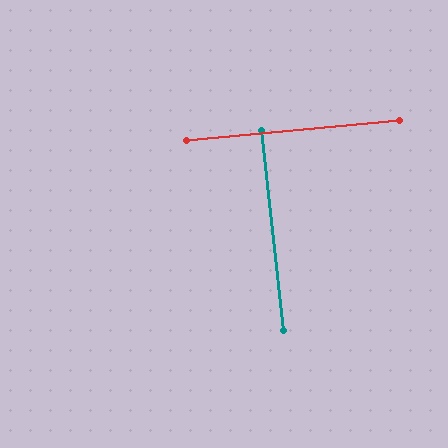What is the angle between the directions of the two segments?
Approximately 89 degrees.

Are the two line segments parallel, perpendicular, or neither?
Perpendicular — they meet at approximately 89°.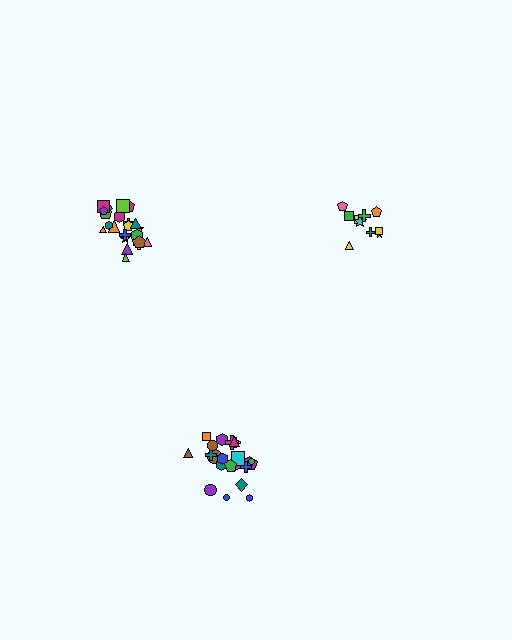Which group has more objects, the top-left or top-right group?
The top-left group.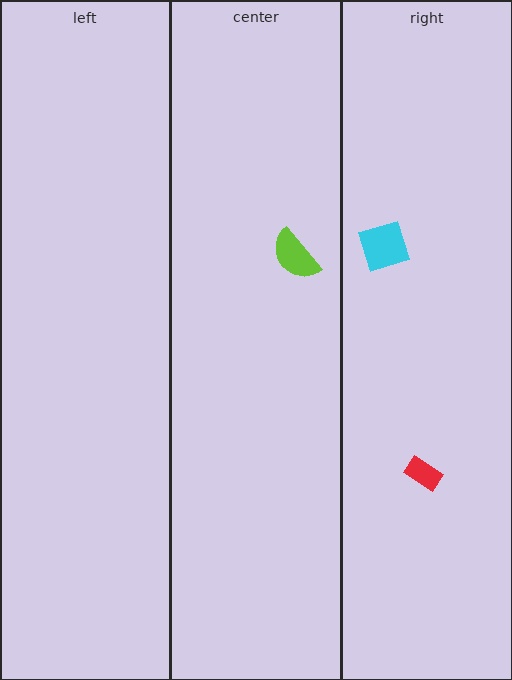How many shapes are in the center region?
1.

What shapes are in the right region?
The cyan diamond, the red rectangle.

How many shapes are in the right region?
2.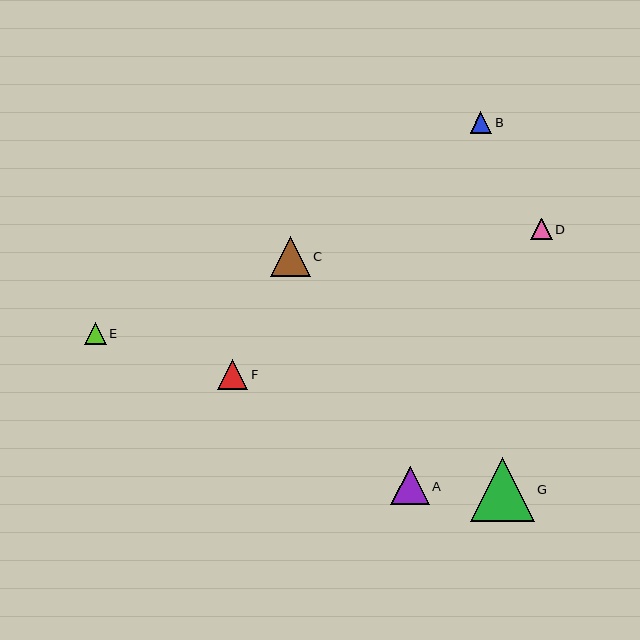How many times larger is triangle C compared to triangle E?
Triangle C is approximately 1.9 times the size of triangle E.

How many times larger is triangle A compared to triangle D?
Triangle A is approximately 1.8 times the size of triangle D.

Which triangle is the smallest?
Triangle D is the smallest with a size of approximately 21 pixels.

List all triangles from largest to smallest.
From largest to smallest: G, C, A, F, B, E, D.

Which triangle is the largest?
Triangle G is the largest with a size of approximately 64 pixels.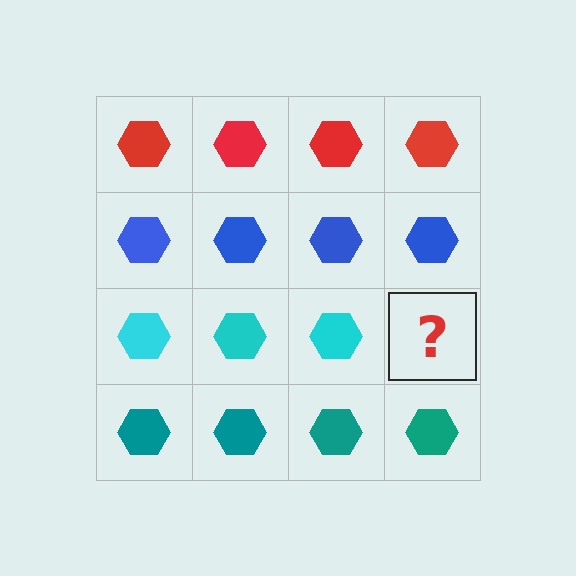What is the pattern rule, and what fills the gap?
The rule is that each row has a consistent color. The gap should be filled with a cyan hexagon.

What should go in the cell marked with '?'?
The missing cell should contain a cyan hexagon.